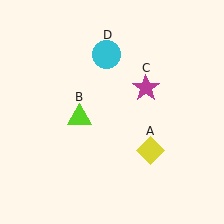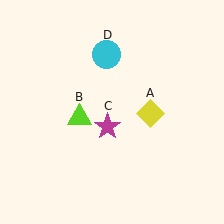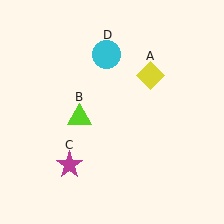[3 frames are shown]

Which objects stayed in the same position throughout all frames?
Lime triangle (object B) and cyan circle (object D) remained stationary.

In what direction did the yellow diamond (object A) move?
The yellow diamond (object A) moved up.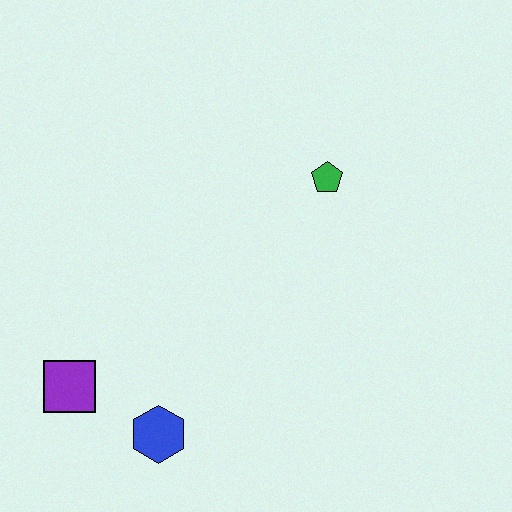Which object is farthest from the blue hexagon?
The green pentagon is farthest from the blue hexagon.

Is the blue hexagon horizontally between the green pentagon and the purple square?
Yes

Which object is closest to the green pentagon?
The blue hexagon is closest to the green pentagon.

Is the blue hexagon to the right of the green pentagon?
No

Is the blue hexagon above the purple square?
No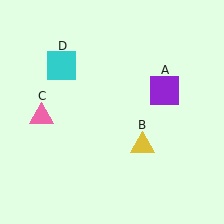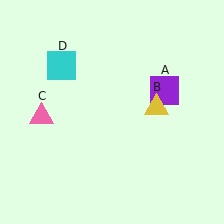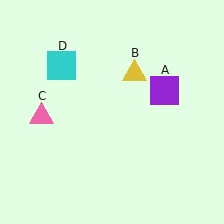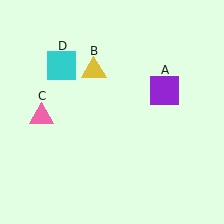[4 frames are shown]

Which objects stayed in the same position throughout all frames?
Purple square (object A) and pink triangle (object C) and cyan square (object D) remained stationary.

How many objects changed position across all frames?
1 object changed position: yellow triangle (object B).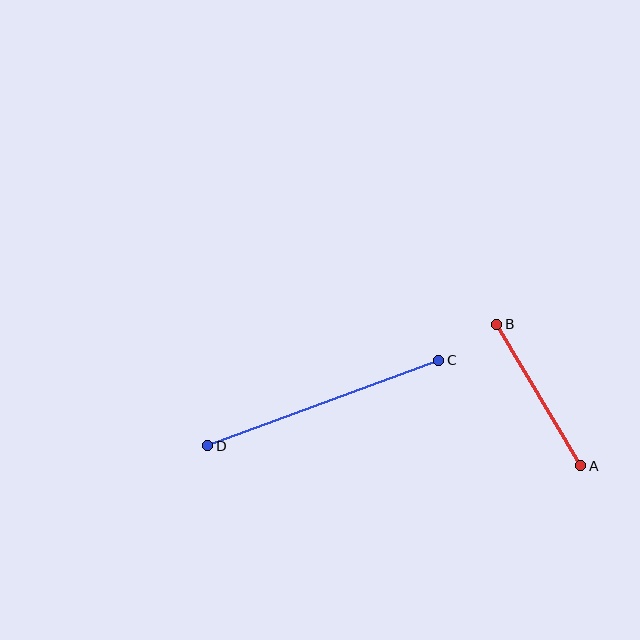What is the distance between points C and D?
The distance is approximately 246 pixels.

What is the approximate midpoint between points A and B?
The midpoint is at approximately (539, 395) pixels.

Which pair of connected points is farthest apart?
Points C and D are farthest apart.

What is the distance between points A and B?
The distance is approximately 165 pixels.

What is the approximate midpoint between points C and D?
The midpoint is at approximately (323, 403) pixels.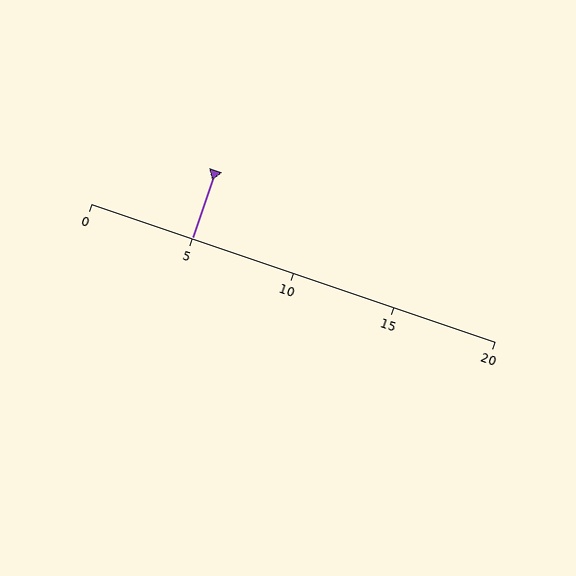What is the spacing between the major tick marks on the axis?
The major ticks are spaced 5 apart.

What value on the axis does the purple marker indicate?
The marker indicates approximately 5.